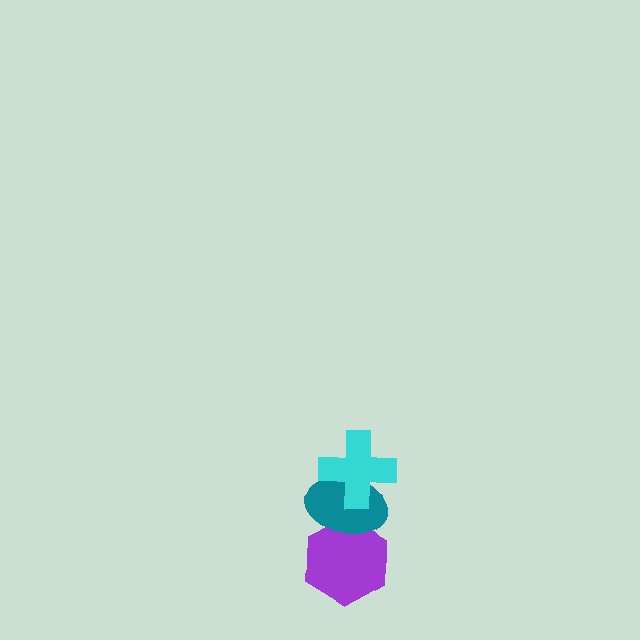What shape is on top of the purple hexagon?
The teal ellipse is on top of the purple hexagon.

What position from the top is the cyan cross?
The cyan cross is 1st from the top.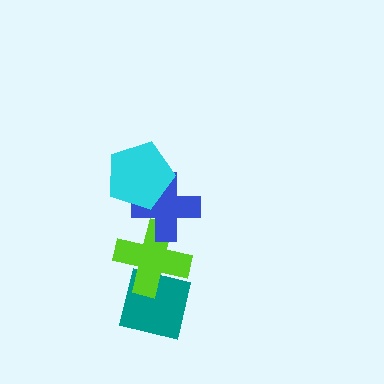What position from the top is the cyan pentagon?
The cyan pentagon is 1st from the top.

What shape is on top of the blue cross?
The cyan pentagon is on top of the blue cross.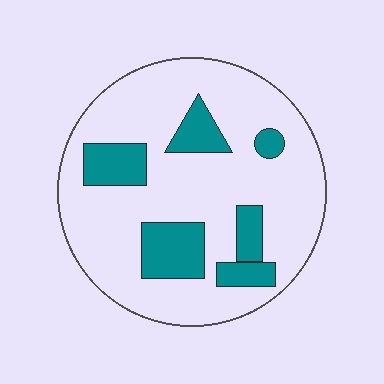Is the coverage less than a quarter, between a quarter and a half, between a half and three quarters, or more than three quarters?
Less than a quarter.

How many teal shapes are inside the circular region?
6.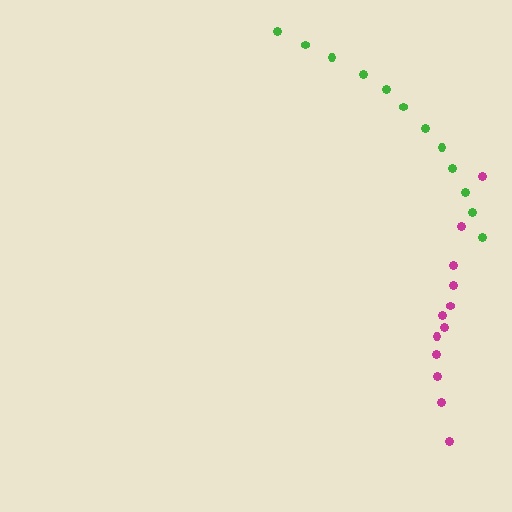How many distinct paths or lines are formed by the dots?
There are 2 distinct paths.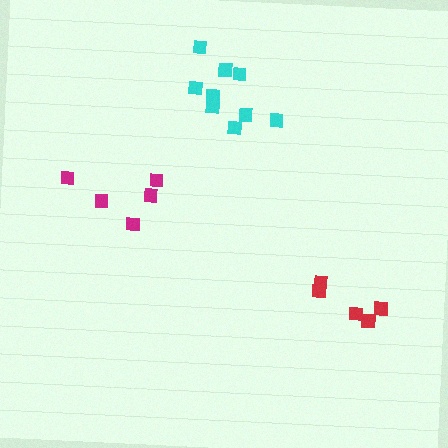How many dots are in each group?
Group 1: 5 dots, Group 2: 9 dots, Group 3: 5 dots (19 total).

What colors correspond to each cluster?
The clusters are colored: magenta, cyan, red.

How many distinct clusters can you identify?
There are 3 distinct clusters.